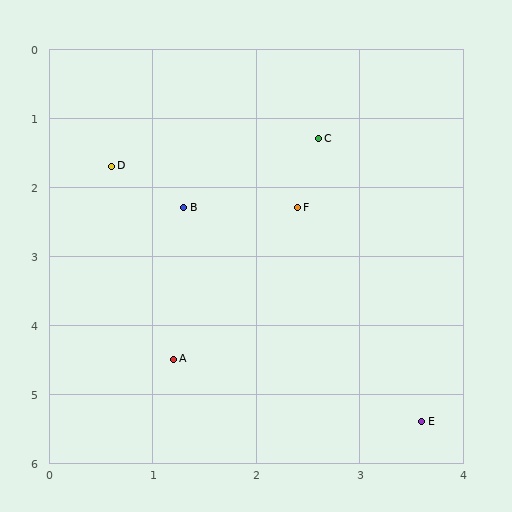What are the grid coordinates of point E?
Point E is at approximately (3.6, 5.4).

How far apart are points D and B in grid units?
Points D and B are about 0.9 grid units apart.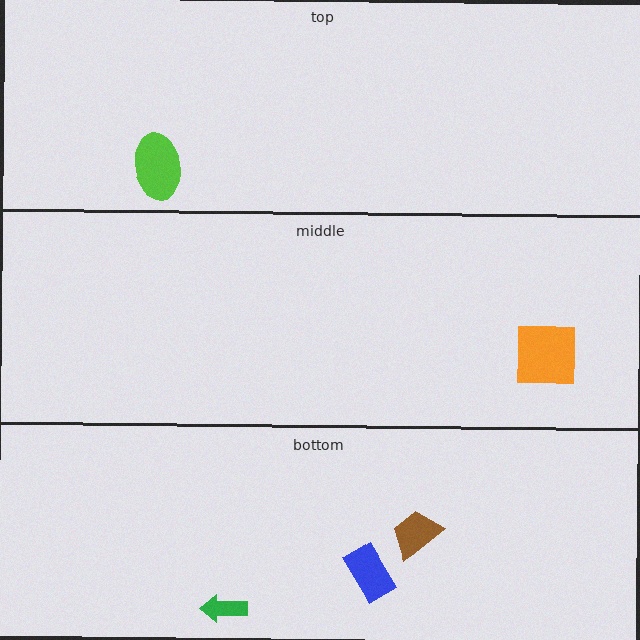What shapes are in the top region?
The lime ellipse.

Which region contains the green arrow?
The bottom region.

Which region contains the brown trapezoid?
The bottom region.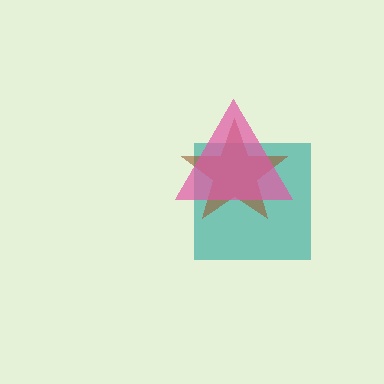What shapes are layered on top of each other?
The layered shapes are: a teal square, a brown star, a pink triangle.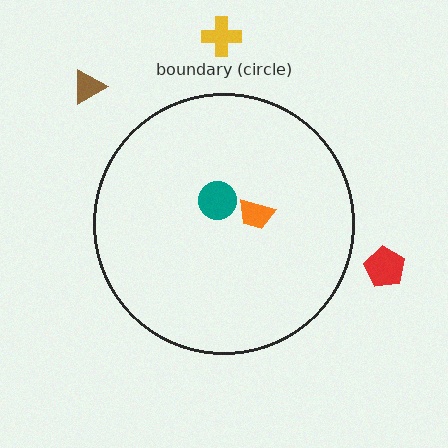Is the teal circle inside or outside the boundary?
Inside.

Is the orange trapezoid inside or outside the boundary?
Inside.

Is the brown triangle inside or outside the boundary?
Outside.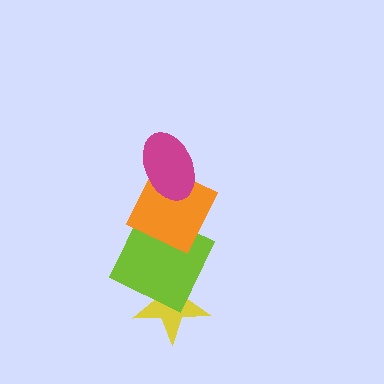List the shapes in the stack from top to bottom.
From top to bottom: the magenta ellipse, the orange square, the lime square, the yellow star.